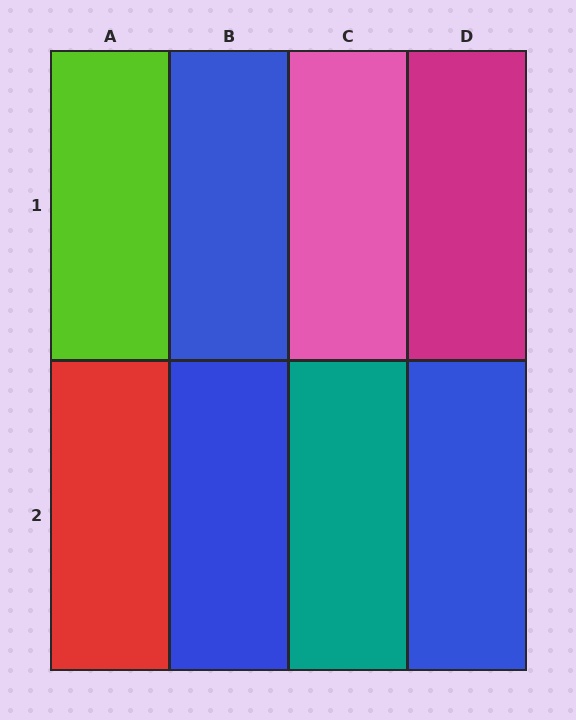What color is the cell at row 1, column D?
Magenta.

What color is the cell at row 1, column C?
Pink.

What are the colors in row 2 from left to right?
Red, blue, teal, blue.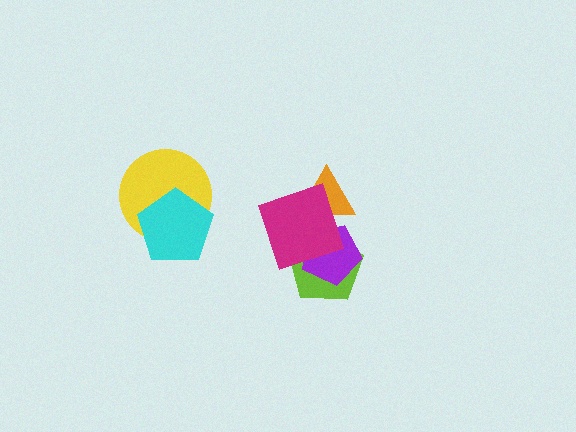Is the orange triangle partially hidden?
Yes, it is partially covered by another shape.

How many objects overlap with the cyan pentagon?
1 object overlaps with the cyan pentagon.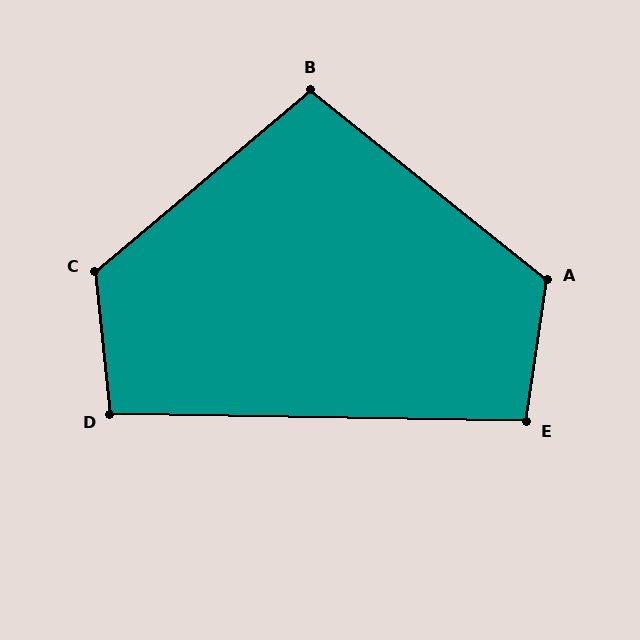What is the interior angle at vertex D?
Approximately 97 degrees (obtuse).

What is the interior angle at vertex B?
Approximately 101 degrees (obtuse).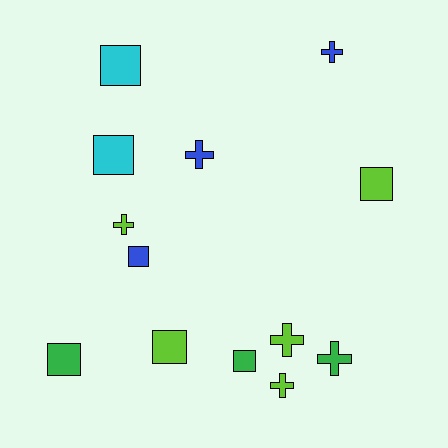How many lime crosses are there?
There are 3 lime crosses.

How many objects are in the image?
There are 13 objects.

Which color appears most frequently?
Lime, with 5 objects.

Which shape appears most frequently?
Square, with 7 objects.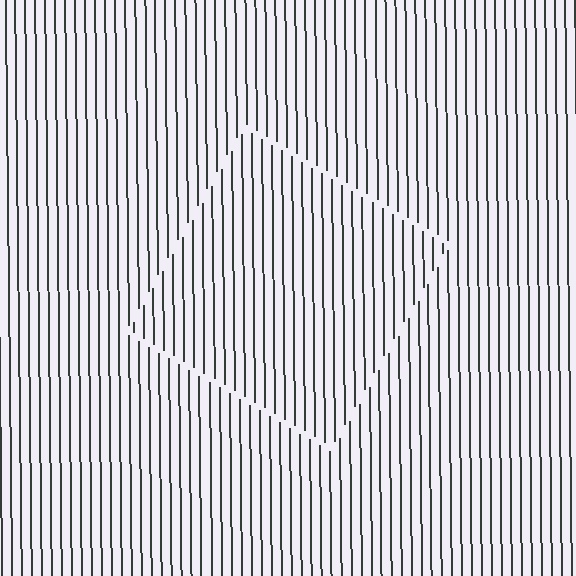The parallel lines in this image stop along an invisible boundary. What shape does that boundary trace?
An illusory square. The interior of the shape contains the same grating, shifted by half a period — the contour is defined by the phase discontinuity where line-ends from the inner and outer gratings abut.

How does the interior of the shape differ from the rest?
The interior of the shape contains the same grating, shifted by half a period — the contour is defined by the phase discontinuity where line-ends from the inner and outer gratings abut.